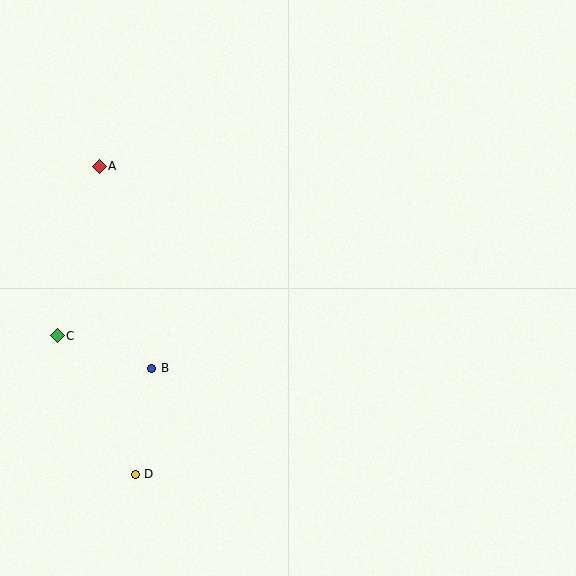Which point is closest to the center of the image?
Point B at (152, 368) is closest to the center.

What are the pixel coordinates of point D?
Point D is at (135, 474).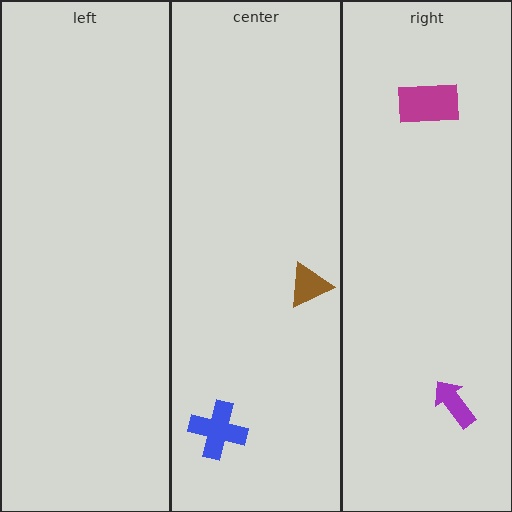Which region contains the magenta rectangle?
The right region.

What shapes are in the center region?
The brown triangle, the blue cross.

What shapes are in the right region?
The magenta rectangle, the purple arrow.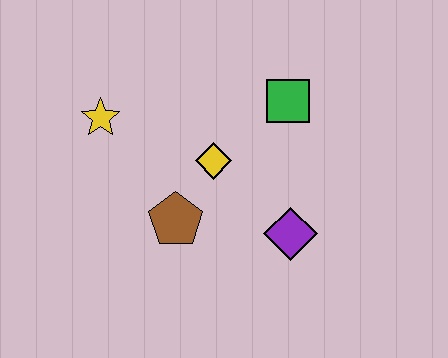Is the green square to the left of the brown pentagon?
No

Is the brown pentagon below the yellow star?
Yes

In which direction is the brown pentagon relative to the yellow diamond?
The brown pentagon is below the yellow diamond.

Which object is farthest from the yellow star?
The purple diamond is farthest from the yellow star.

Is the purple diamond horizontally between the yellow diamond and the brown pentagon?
No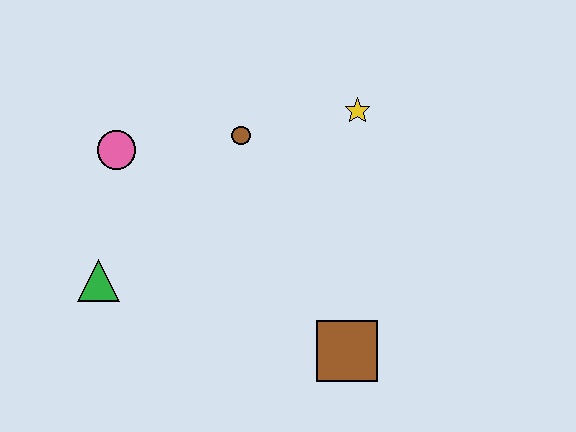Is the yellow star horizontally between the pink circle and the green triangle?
No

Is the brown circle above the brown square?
Yes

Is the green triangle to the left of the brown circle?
Yes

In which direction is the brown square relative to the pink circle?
The brown square is to the right of the pink circle.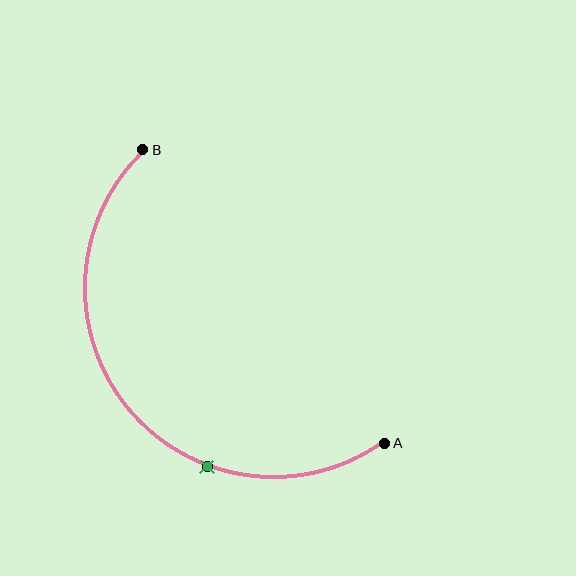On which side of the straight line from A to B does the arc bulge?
The arc bulges below and to the left of the straight line connecting A and B.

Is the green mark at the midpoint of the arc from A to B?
No. The green mark lies on the arc but is closer to endpoint A. The arc midpoint would be at the point on the curve equidistant along the arc from both A and B.